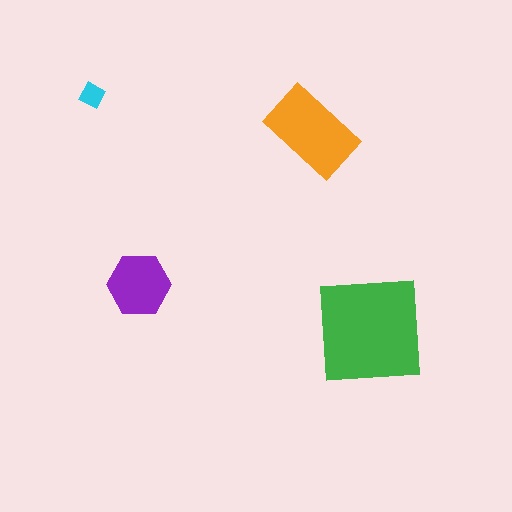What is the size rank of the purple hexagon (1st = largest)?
3rd.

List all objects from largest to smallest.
The green square, the orange rectangle, the purple hexagon, the cyan diamond.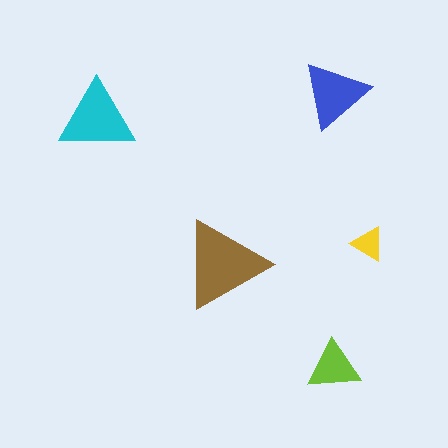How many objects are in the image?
There are 5 objects in the image.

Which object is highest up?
The blue triangle is topmost.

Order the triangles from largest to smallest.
the brown one, the cyan one, the blue one, the lime one, the yellow one.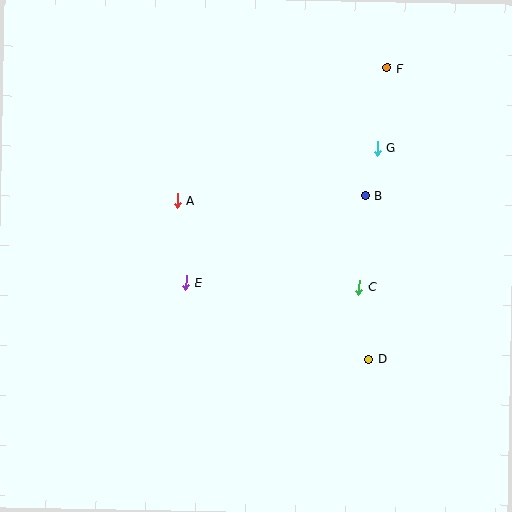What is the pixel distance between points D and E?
The distance between D and E is 198 pixels.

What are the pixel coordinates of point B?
Point B is at (365, 196).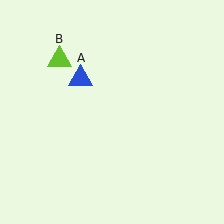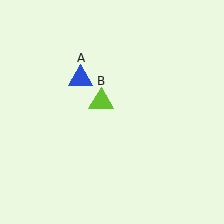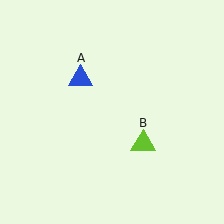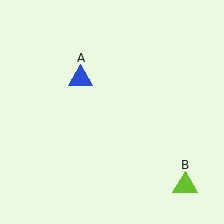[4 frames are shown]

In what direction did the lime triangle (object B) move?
The lime triangle (object B) moved down and to the right.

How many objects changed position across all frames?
1 object changed position: lime triangle (object B).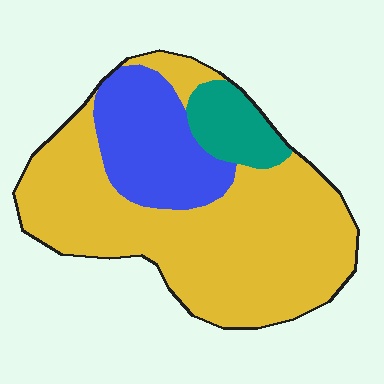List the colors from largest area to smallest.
From largest to smallest: yellow, blue, teal.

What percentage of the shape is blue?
Blue takes up less than a quarter of the shape.